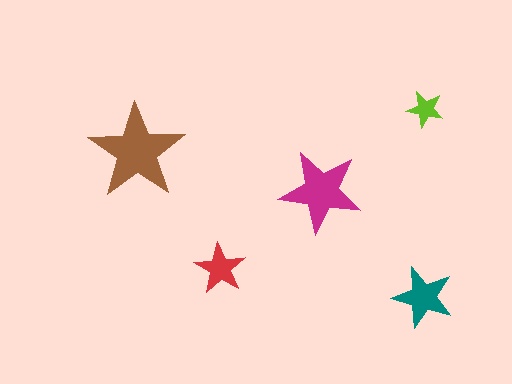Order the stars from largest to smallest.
the brown one, the magenta one, the teal one, the red one, the lime one.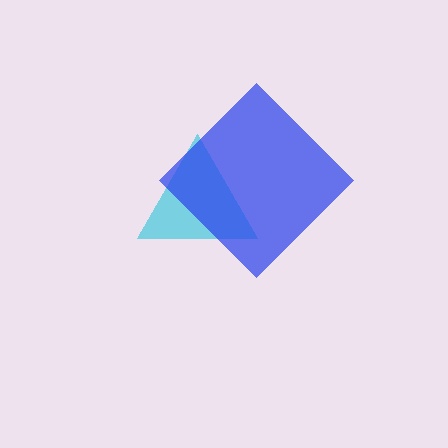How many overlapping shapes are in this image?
There are 2 overlapping shapes in the image.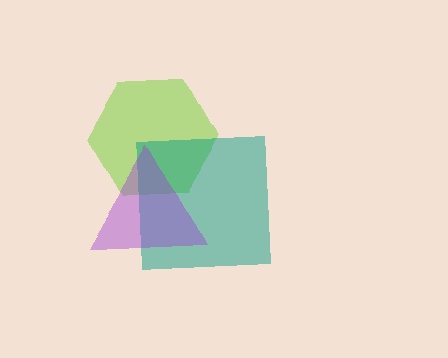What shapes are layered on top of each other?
The layered shapes are: a lime hexagon, a teal square, a purple triangle.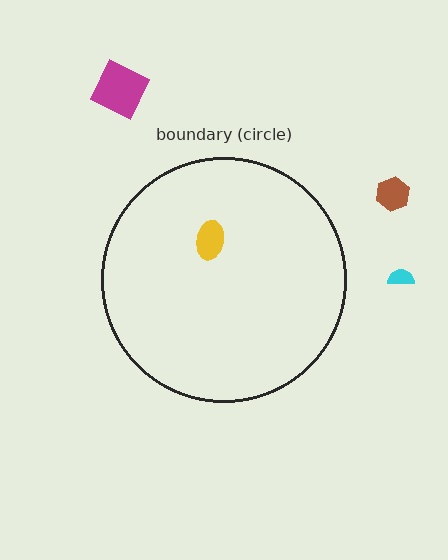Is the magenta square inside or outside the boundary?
Outside.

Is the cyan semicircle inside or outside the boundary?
Outside.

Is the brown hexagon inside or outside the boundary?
Outside.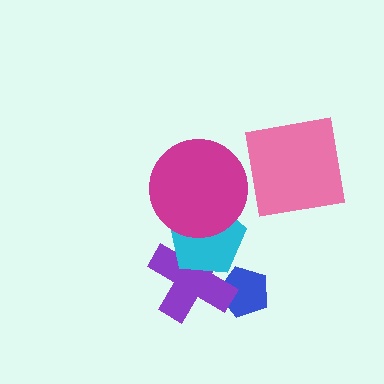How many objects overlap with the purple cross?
2 objects overlap with the purple cross.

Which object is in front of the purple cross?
The cyan pentagon is in front of the purple cross.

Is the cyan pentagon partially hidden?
Yes, it is partially covered by another shape.